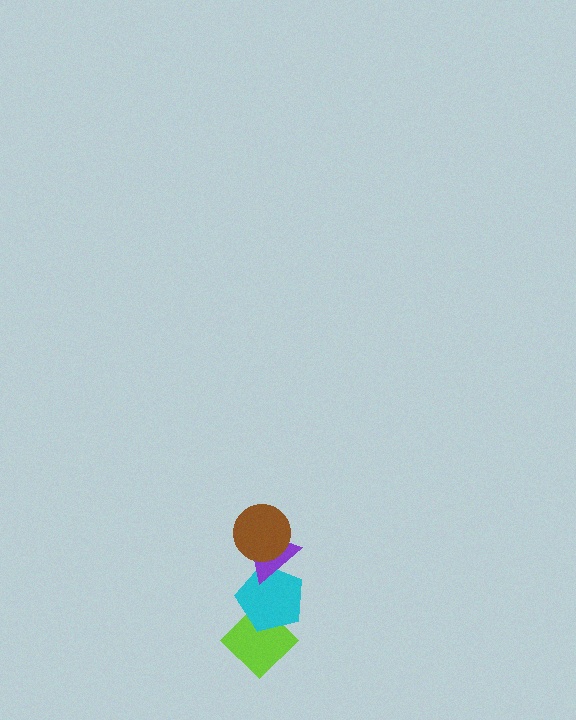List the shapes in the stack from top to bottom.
From top to bottom: the brown circle, the purple triangle, the cyan pentagon, the lime diamond.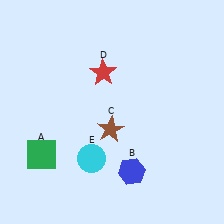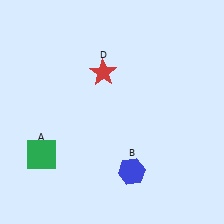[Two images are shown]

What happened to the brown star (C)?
The brown star (C) was removed in Image 2. It was in the bottom-left area of Image 1.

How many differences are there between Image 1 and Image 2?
There are 2 differences between the two images.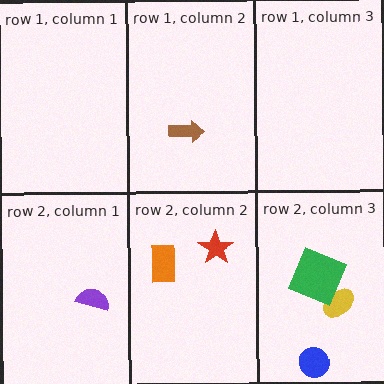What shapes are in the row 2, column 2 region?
The orange rectangle, the red star.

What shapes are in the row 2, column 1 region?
The purple semicircle.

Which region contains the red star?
The row 2, column 2 region.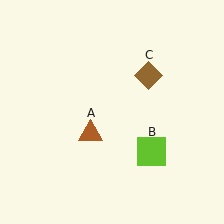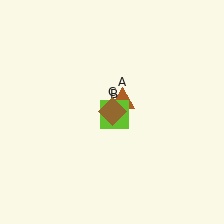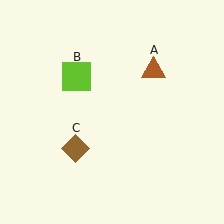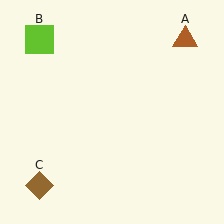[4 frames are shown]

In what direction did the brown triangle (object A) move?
The brown triangle (object A) moved up and to the right.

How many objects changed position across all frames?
3 objects changed position: brown triangle (object A), lime square (object B), brown diamond (object C).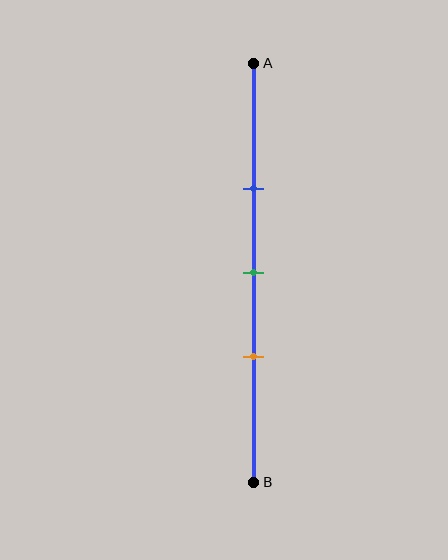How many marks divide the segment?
There are 3 marks dividing the segment.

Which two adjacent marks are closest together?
The green and orange marks are the closest adjacent pair.